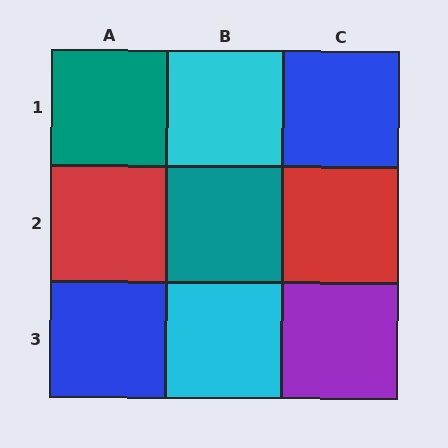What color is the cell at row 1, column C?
Blue.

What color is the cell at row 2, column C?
Red.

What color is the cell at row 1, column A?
Teal.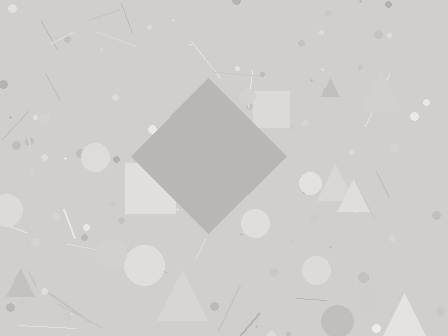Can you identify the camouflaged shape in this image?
The camouflaged shape is a diamond.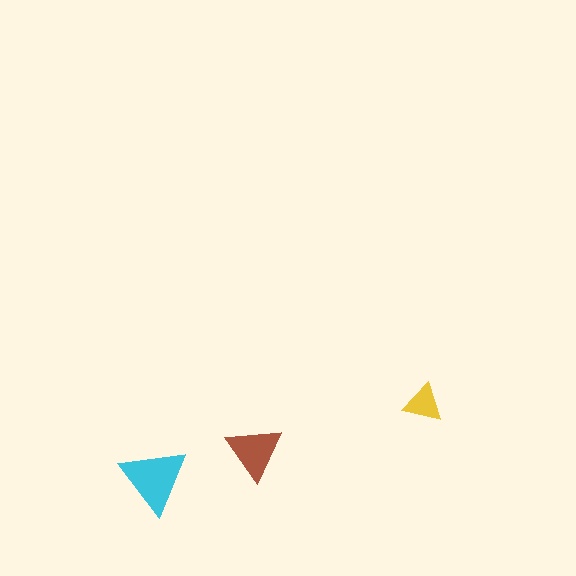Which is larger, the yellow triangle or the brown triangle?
The brown one.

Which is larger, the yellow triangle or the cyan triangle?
The cyan one.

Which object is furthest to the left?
The cyan triangle is leftmost.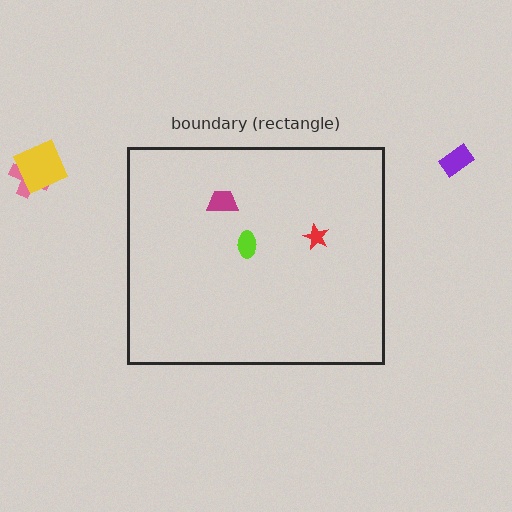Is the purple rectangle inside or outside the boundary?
Outside.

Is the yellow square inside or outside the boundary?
Outside.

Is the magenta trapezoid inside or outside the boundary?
Inside.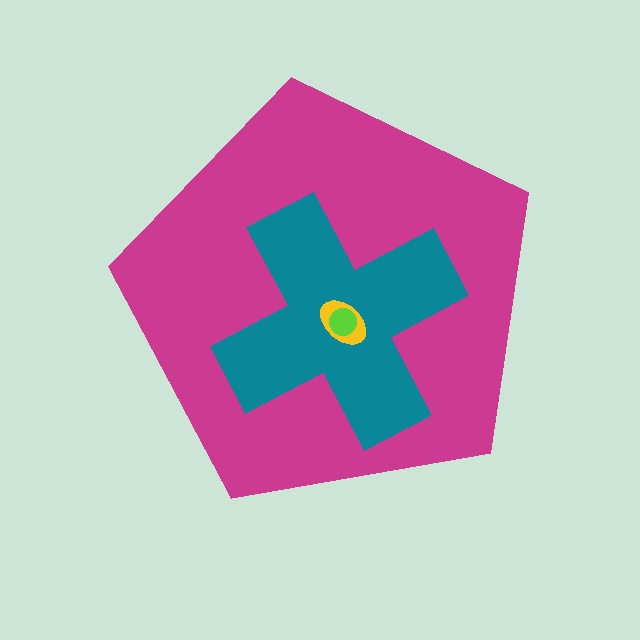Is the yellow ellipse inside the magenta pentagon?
Yes.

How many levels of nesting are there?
4.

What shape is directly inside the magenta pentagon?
The teal cross.